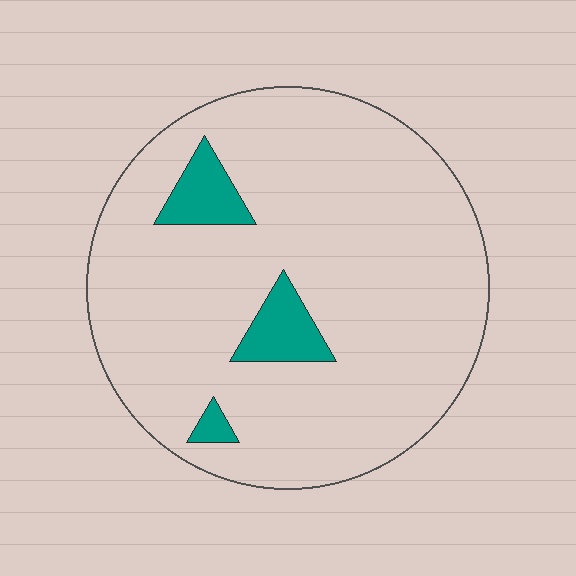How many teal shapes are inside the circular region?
3.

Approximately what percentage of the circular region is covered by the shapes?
Approximately 10%.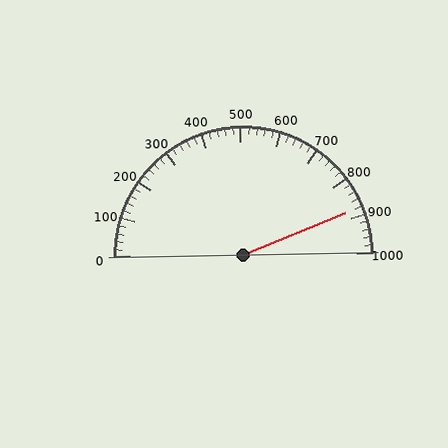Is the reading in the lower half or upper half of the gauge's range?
The reading is in the upper half of the range (0 to 1000).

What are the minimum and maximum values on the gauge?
The gauge ranges from 0 to 1000.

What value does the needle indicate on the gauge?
The needle indicates approximately 880.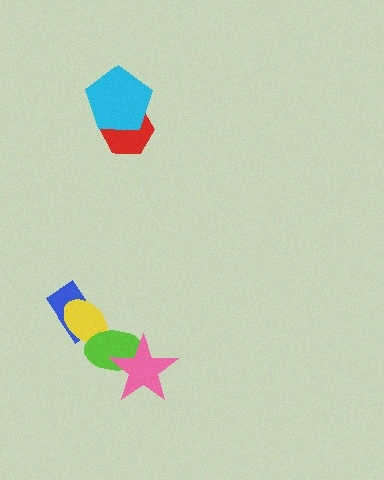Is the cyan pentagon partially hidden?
No, no other shape covers it.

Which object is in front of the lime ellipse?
The pink star is in front of the lime ellipse.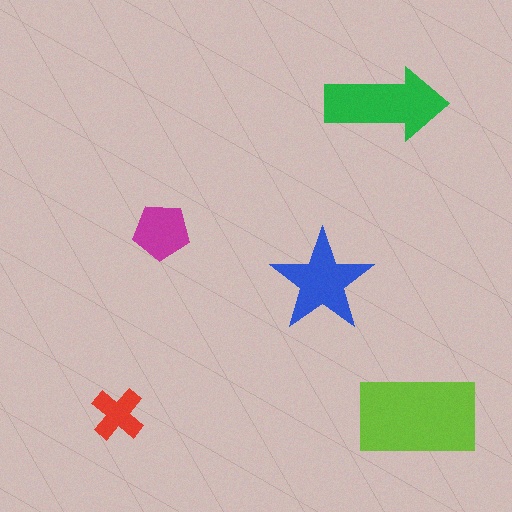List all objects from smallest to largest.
The red cross, the magenta pentagon, the blue star, the green arrow, the lime rectangle.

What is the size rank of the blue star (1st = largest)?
3rd.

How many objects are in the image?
There are 5 objects in the image.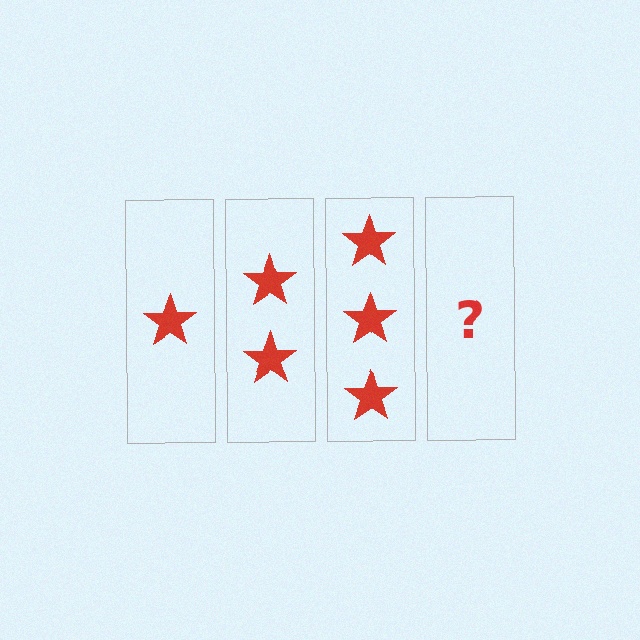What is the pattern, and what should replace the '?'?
The pattern is that each step adds one more star. The '?' should be 4 stars.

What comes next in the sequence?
The next element should be 4 stars.